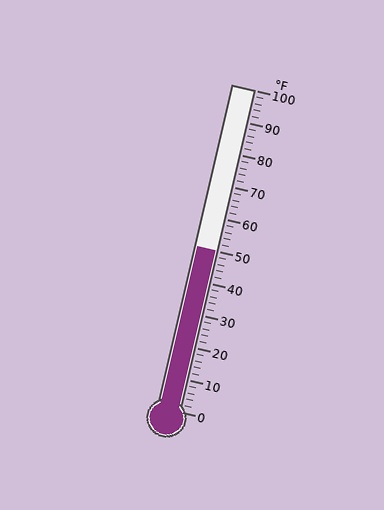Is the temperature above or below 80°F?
The temperature is below 80°F.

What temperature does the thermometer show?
The thermometer shows approximately 50°F.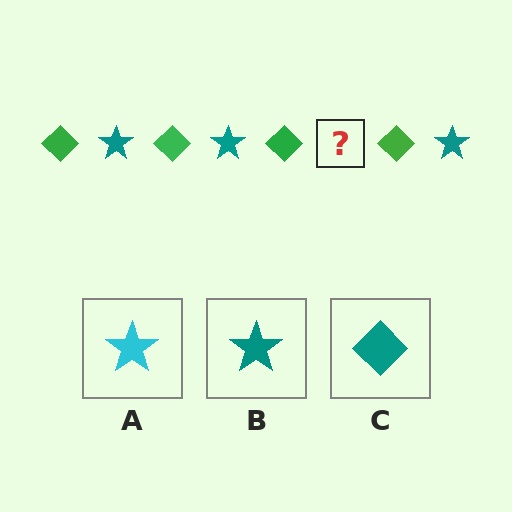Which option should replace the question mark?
Option B.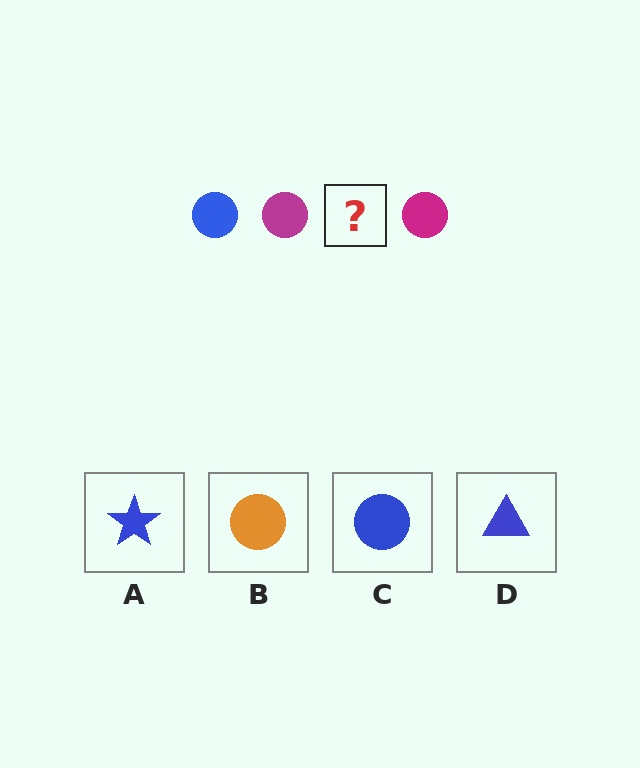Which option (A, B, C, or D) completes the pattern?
C.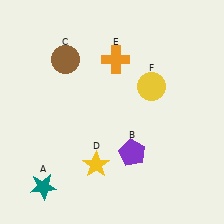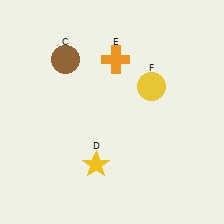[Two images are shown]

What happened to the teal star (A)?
The teal star (A) was removed in Image 2. It was in the bottom-left area of Image 1.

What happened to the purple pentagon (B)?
The purple pentagon (B) was removed in Image 2. It was in the bottom-right area of Image 1.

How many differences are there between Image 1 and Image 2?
There are 2 differences between the two images.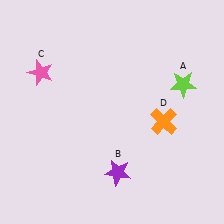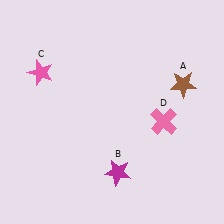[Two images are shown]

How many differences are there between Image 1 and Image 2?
There are 3 differences between the two images.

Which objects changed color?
A changed from lime to brown. B changed from purple to magenta. D changed from orange to pink.